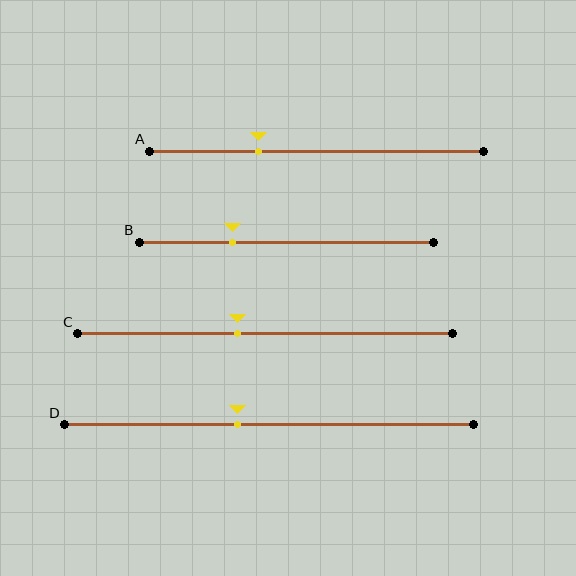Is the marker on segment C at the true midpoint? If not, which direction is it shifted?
No, the marker on segment C is shifted to the left by about 7% of the segment length.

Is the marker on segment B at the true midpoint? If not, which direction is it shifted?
No, the marker on segment B is shifted to the left by about 18% of the segment length.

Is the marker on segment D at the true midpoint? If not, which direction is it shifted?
No, the marker on segment D is shifted to the left by about 8% of the segment length.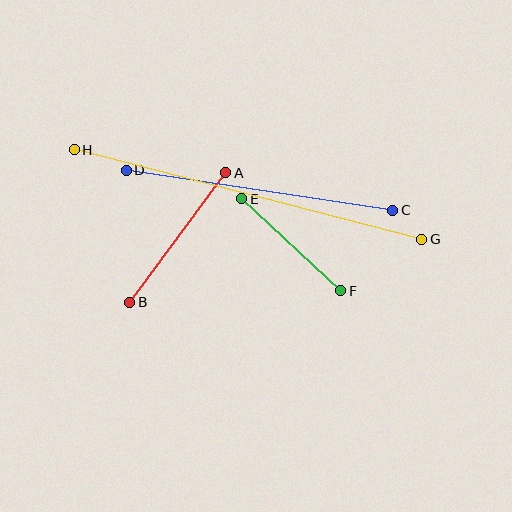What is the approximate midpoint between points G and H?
The midpoint is at approximately (248, 195) pixels.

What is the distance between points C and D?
The distance is approximately 270 pixels.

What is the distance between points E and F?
The distance is approximately 135 pixels.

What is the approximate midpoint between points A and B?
The midpoint is at approximately (178, 237) pixels.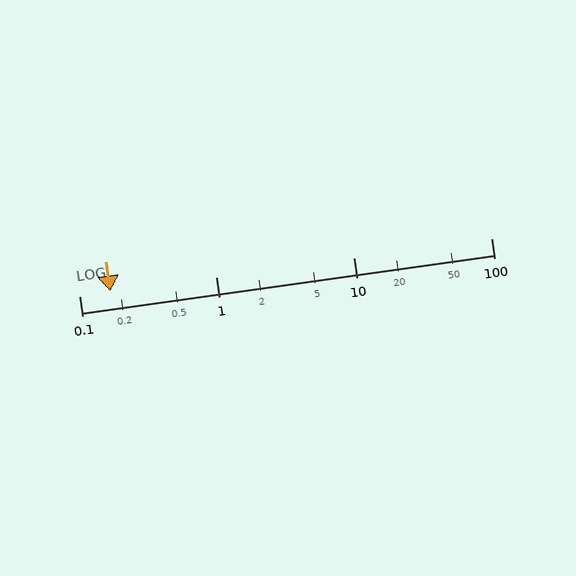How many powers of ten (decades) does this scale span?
The scale spans 3 decades, from 0.1 to 100.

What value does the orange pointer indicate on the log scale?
The pointer indicates approximately 0.17.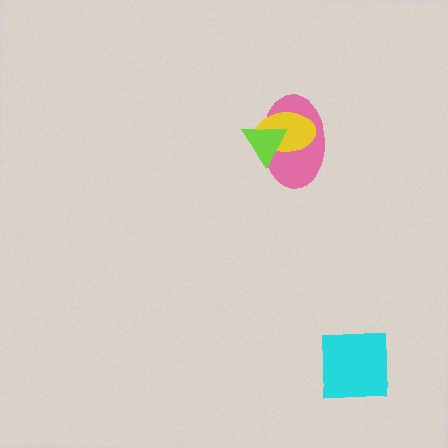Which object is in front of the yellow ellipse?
The lime triangle is in front of the yellow ellipse.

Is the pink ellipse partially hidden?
Yes, it is partially covered by another shape.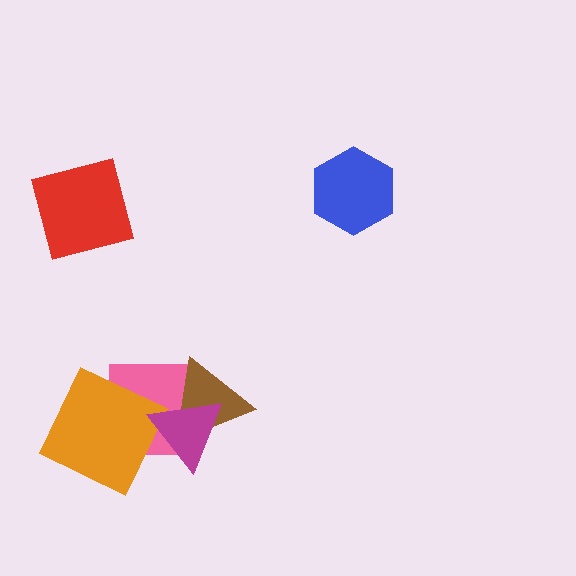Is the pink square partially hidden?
Yes, it is partially covered by another shape.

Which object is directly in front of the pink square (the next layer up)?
The brown triangle is directly in front of the pink square.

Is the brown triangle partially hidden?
Yes, it is partially covered by another shape.